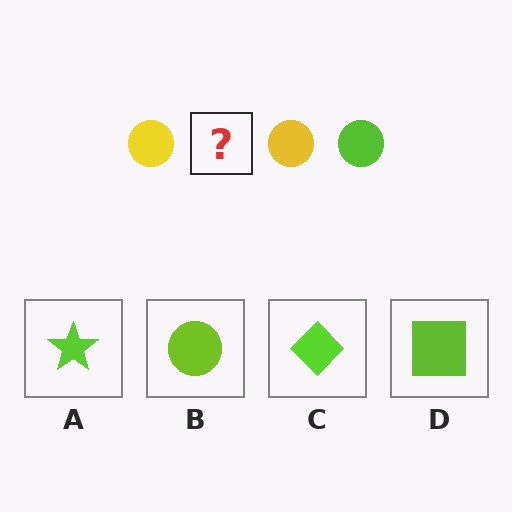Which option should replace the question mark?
Option B.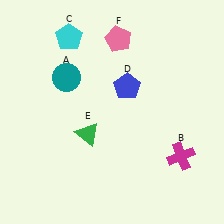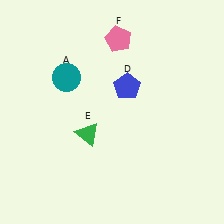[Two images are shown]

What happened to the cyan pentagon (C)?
The cyan pentagon (C) was removed in Image 2. It was in the top-left area of Image 1.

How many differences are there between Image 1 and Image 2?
There are 2 differences between the two images.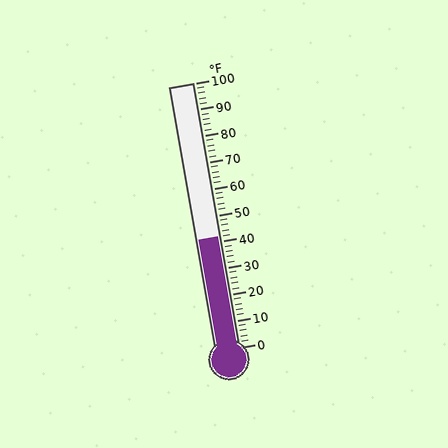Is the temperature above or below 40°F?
The temperature is above 40°F.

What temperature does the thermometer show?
The thermometer shows approximately 42°F.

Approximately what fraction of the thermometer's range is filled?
The thermometer is filled to approximately 40% of its range.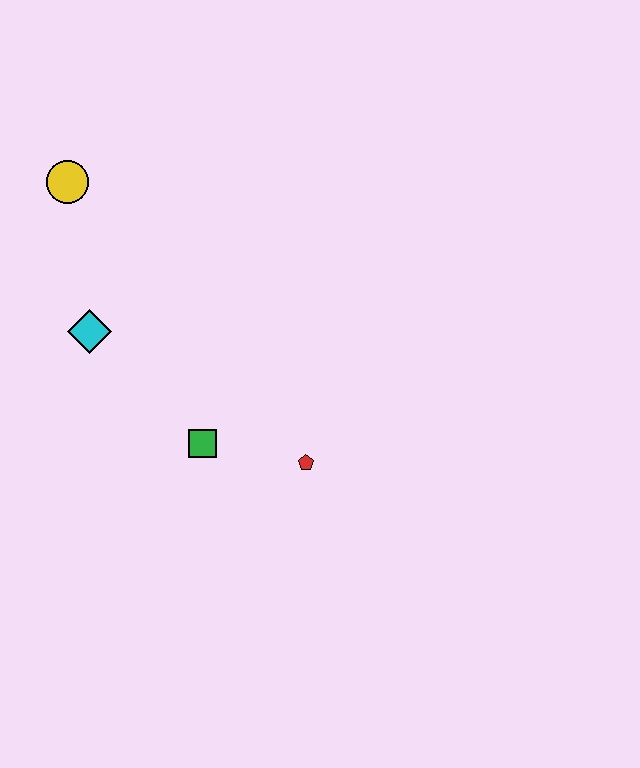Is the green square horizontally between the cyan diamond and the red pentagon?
Yes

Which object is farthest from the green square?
The yellow circle is farthest from the green square.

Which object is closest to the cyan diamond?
The yellow circle is closest to the cyan diamond.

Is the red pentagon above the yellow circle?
No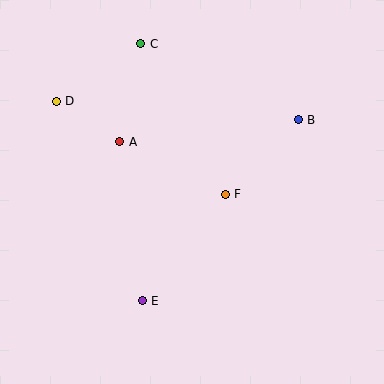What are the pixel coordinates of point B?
Point B is at (298, 120).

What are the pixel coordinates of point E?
Point E is at (143, 301).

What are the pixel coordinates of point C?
Point C is at (140, 44).